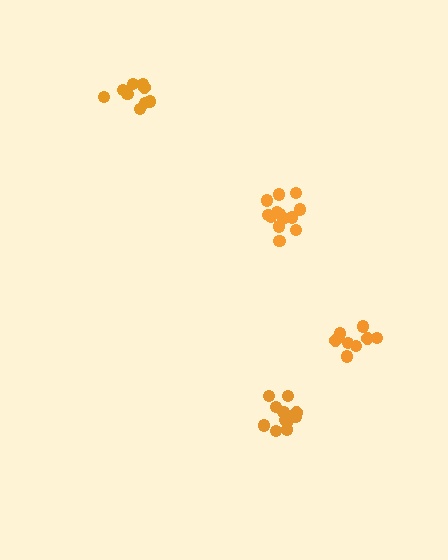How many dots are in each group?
Group 1: 9 dots, Group 2: 9 dots, Group 3: 12 dots, Group 4: 13 dots (43 total).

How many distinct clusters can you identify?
There are 4 distinct clusters.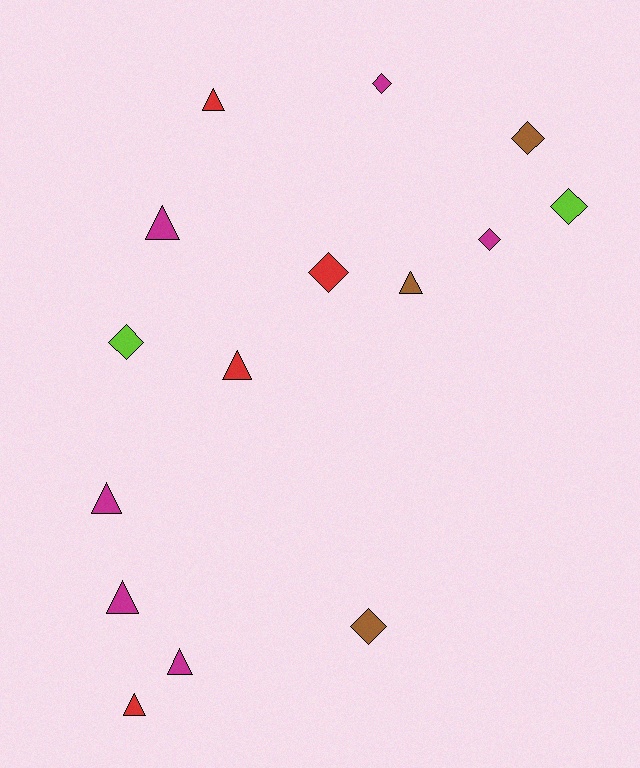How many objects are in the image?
There are 15 objects.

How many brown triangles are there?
There is 1 brown triangle.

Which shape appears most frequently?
Triangle, with 8 objects.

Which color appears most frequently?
Magenta, with 6 objects.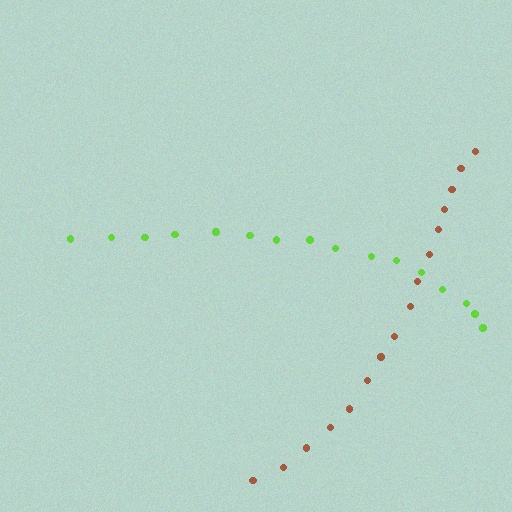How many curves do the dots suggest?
There are 2 distinct paths.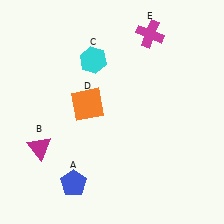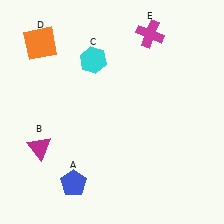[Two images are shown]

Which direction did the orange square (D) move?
The orange square (D) moved up.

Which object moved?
The orange square (D) moved up.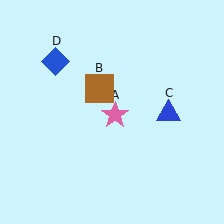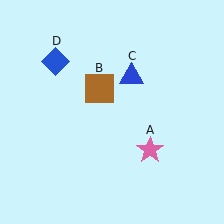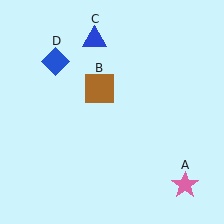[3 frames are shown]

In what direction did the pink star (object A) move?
The pink star (object A) moved down and to the right.